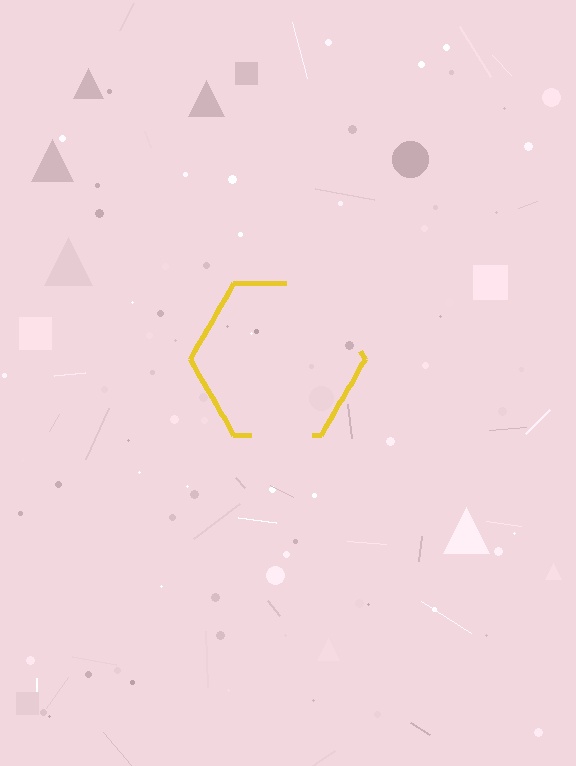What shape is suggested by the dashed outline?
The dashed outline suggests a hexagon.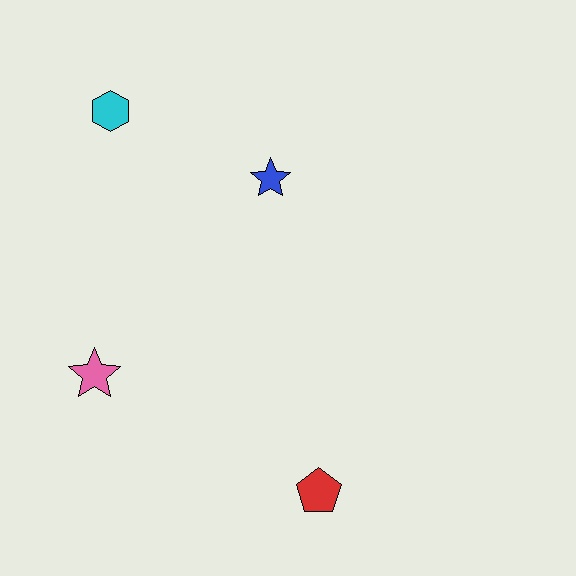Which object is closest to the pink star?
The red pentagon is closest to the pink star.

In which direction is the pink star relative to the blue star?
The pink star is below the blue star.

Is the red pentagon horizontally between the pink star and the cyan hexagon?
No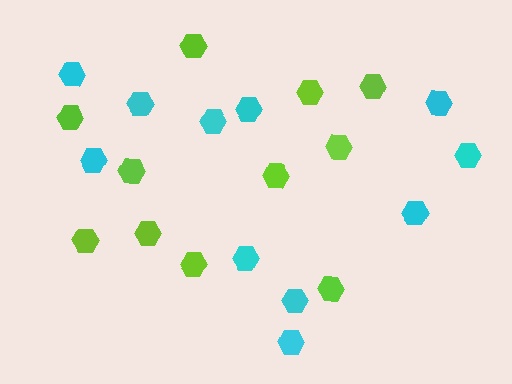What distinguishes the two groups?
There are 2 groups: one group of lime hexagons (11) and one group of cyan hexagons (11).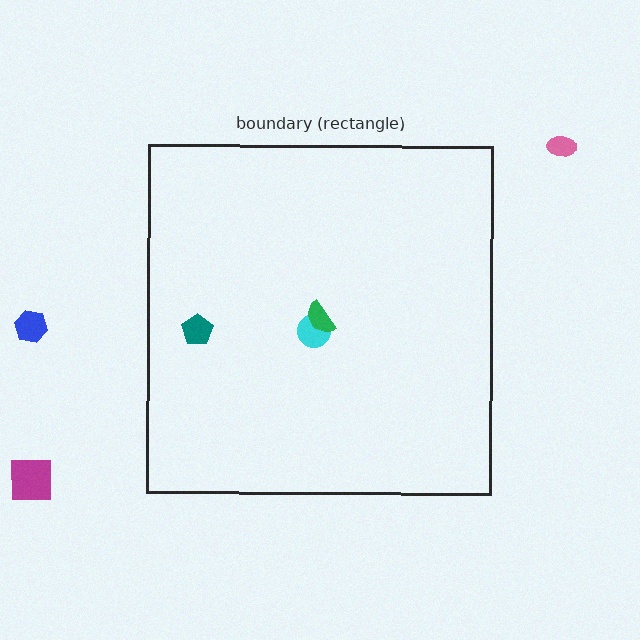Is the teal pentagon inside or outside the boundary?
Inside.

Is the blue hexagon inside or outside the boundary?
Outside.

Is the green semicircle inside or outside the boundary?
Inside.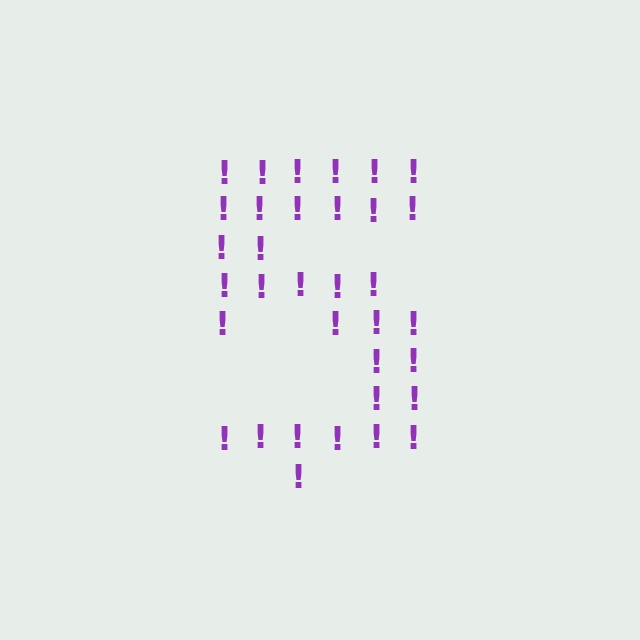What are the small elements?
The small elements are exclamation marks.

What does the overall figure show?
The overall figure shows the digit 5.